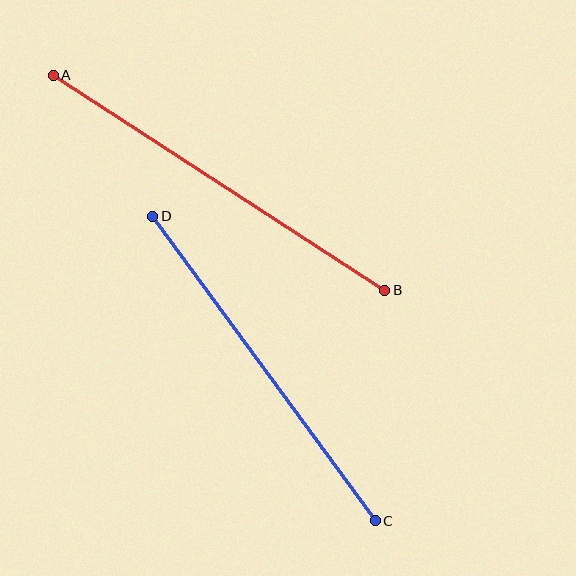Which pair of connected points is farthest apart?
Points A and B are farthest apart.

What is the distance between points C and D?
The distance is approximately 377 pixels.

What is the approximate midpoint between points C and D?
The midpoint is at approximately (264, 369) pixels.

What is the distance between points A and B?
The distance is approximately 395 pixels.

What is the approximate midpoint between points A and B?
The midpoint is at approximately (219, 183) pixels.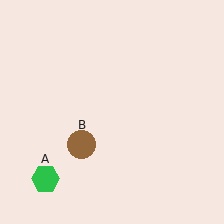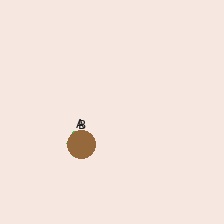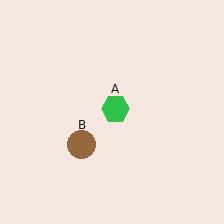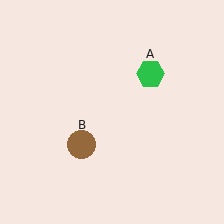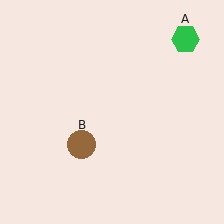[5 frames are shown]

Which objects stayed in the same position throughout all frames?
Brown circle (object B) remained stationary.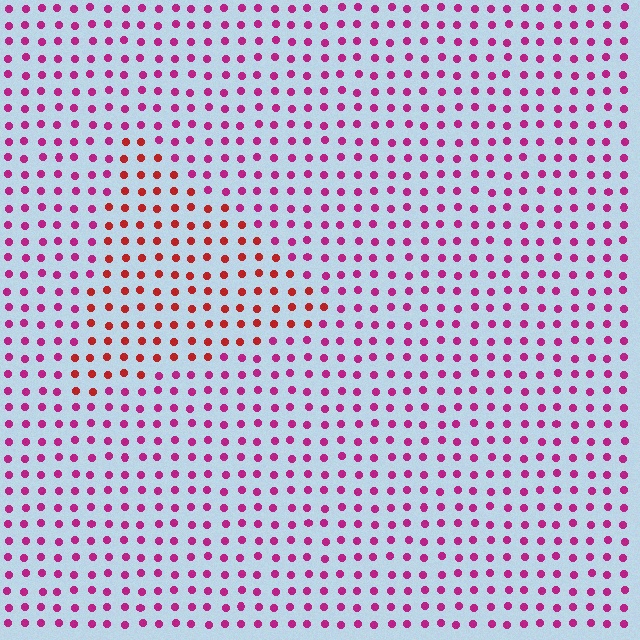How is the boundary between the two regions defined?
The boundary is defined purely by a slight shift in hue (about 39 degrees). Spacing, size, and orientation are identical on both sides.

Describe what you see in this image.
The image is filled with small magenta elements in a uniform arrangement. A triangle-shaped region is visible where the elements are tinted to a slightly different hue, forming a subtle color boundary.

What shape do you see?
I see a triangle.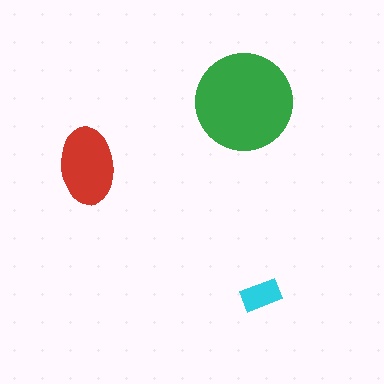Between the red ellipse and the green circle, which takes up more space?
The green circle.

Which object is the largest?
The green circle.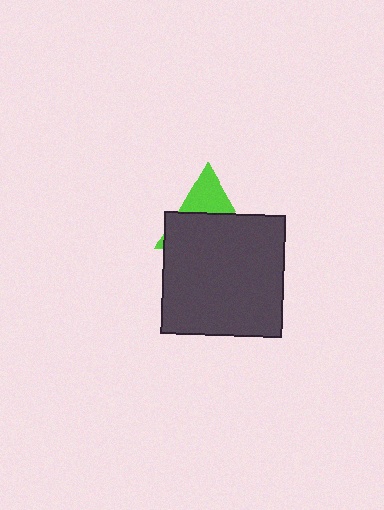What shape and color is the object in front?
The object in front is a dark gray square.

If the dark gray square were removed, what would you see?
You would see the complete lime triangle.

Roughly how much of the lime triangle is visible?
A small part of it is visible (roughly 34%).